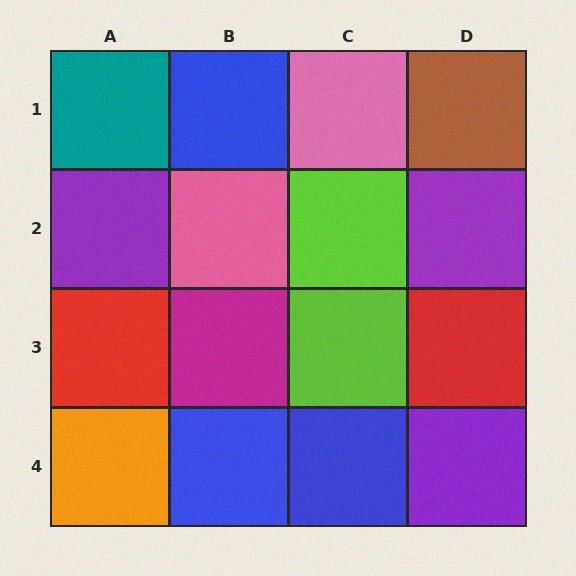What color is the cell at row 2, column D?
Purple.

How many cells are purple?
3 cells are purple.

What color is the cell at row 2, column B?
Pink.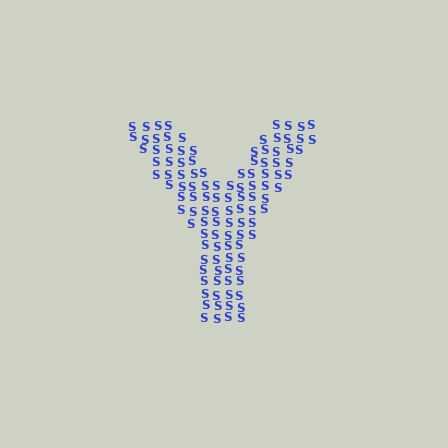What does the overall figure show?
The overall figure shows the letter Y.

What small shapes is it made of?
It is made of small letter S's.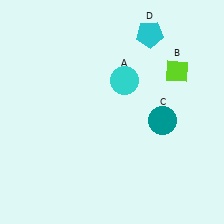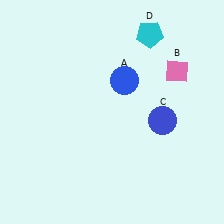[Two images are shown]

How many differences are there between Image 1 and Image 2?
There are 3 differences between the two images.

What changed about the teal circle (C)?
In Image 1, C is teal. In Image 2, it changed to blue.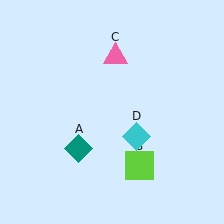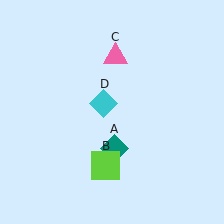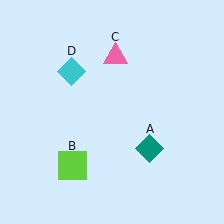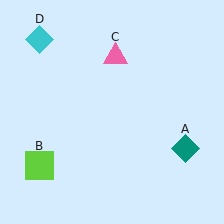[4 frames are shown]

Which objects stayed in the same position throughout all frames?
Pink triangle (object C) remained stationary.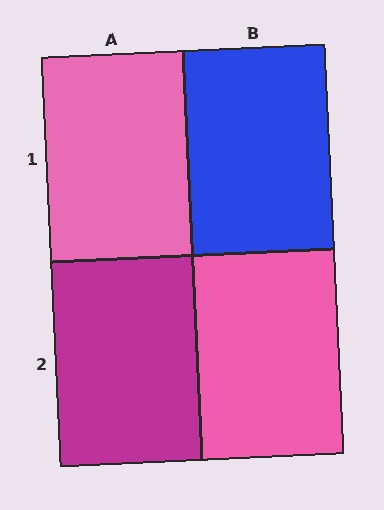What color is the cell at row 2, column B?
Pink.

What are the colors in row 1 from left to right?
Pink, blue.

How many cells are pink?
2 cells are pink.